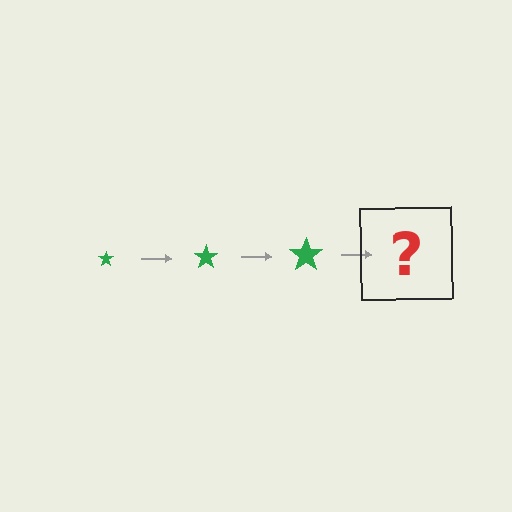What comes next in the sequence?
The next element should be a green star, larger than the previous one.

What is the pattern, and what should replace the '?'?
The pattern is that the star gets progressively larger each step. The '?' should be a green star, larger than the previous one.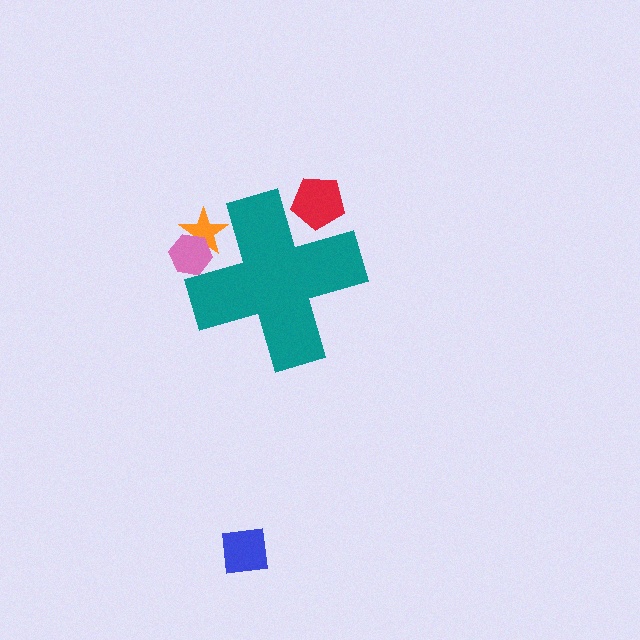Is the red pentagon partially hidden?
Yes, the red pentagon is partially hidden behind the teal cross.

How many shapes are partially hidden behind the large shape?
3 shapes are partially hidden.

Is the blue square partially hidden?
No, the blue square is fully visible.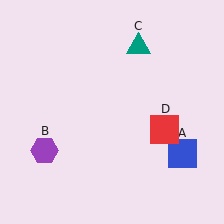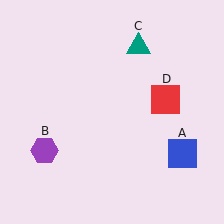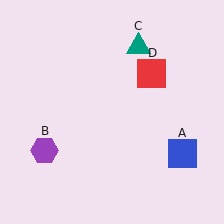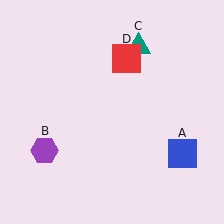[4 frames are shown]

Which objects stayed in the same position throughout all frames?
Blue square (object A) and purple hexagon (object B) and teal triangle (object C) remained stationary.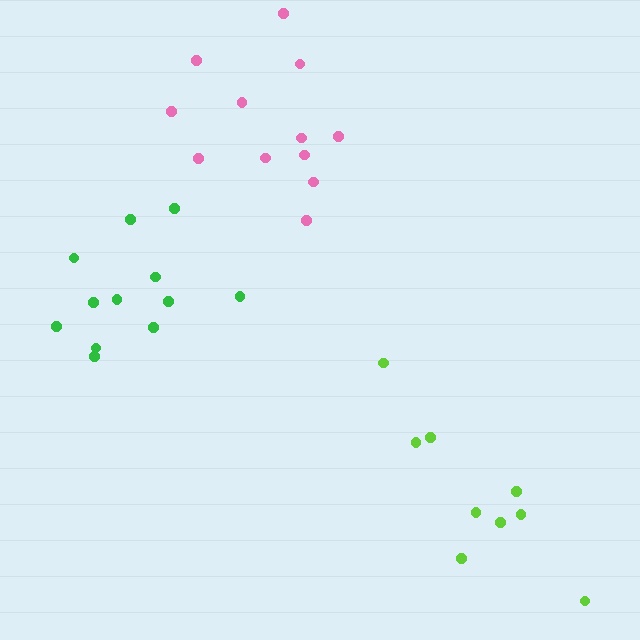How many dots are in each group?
Group 1: 9 dots, Group 2: 12 dots, Group 3: 12 dots (33 total).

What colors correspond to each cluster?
The clusters are colored: lime, green, pink.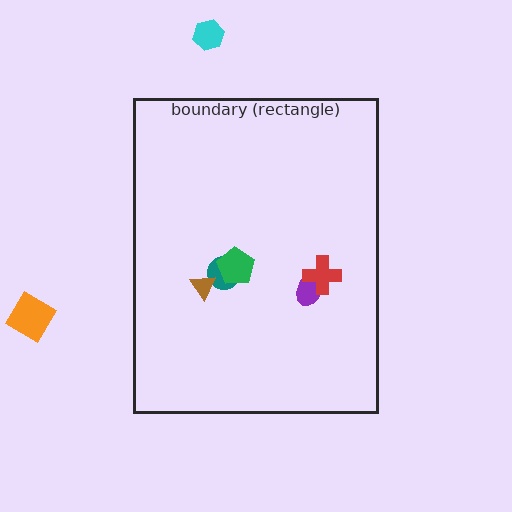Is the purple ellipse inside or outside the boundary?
Inside.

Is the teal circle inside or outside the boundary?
Inside.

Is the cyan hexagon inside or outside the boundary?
Outside.